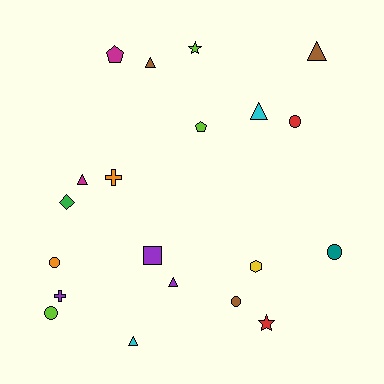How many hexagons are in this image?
There is 1 hexagon.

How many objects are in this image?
There are 20 objects.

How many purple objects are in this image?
There are 3 purple objects.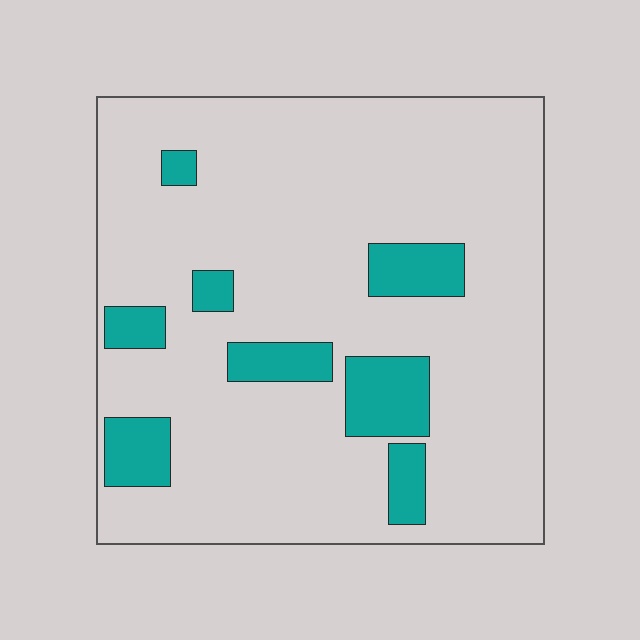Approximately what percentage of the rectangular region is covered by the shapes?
Approximately 15%.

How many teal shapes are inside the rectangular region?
8.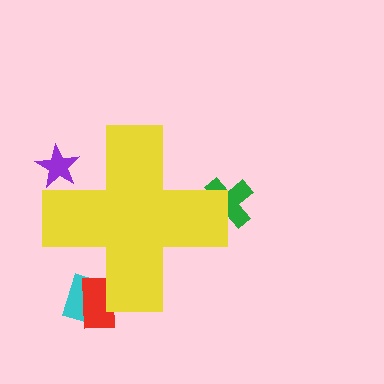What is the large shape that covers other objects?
A yellow cross.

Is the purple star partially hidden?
Yes, the purple star is partially hidden behind the yellow cross.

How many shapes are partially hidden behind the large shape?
4 shapes are partially hidden.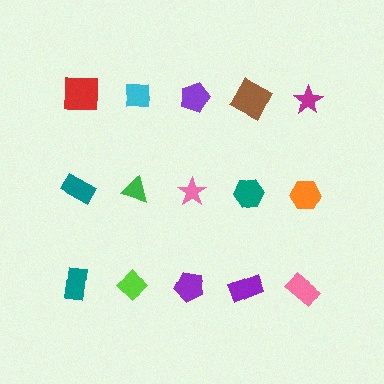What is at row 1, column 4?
A brown square.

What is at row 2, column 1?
A teal rectangle.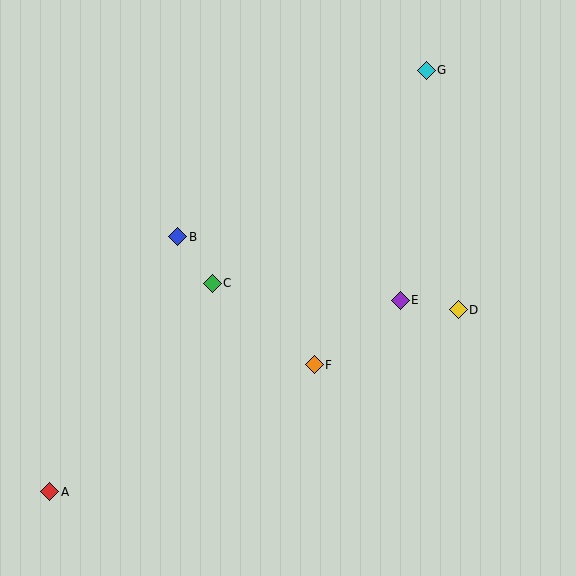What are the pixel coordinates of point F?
Point F is at (314, 365).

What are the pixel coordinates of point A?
Point A is at (50, 492).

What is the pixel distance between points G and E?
The distance between G and E is 232 pixels.